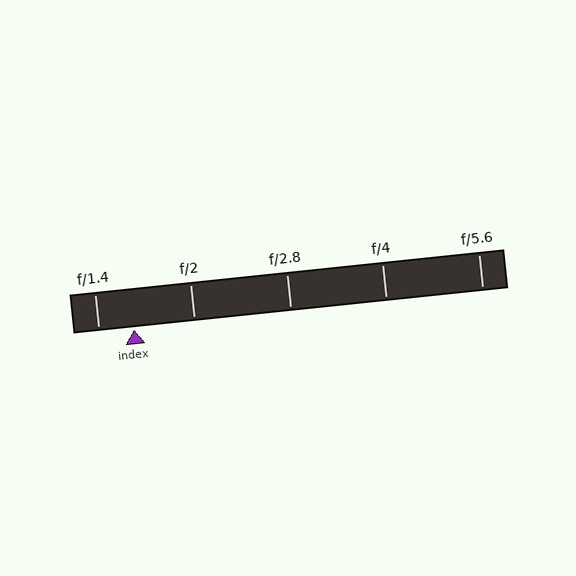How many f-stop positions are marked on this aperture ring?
There are 5 f-stop positions marked.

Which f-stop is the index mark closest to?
The index mark is closest to f/1.4.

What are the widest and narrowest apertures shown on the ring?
The widest aperture shown is f/1.4 and the narrowest is f/5.6.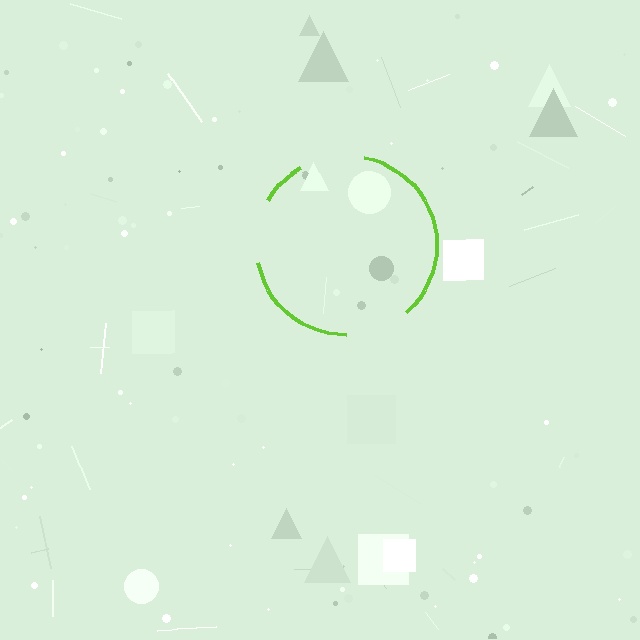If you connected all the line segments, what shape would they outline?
They would outline a circle.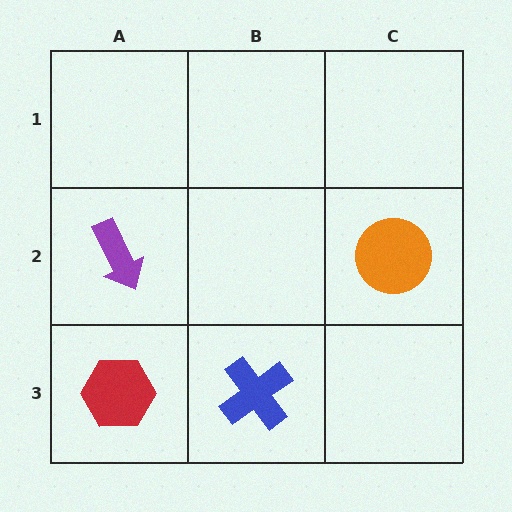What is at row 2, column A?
A purple arrow.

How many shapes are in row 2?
2 shapes.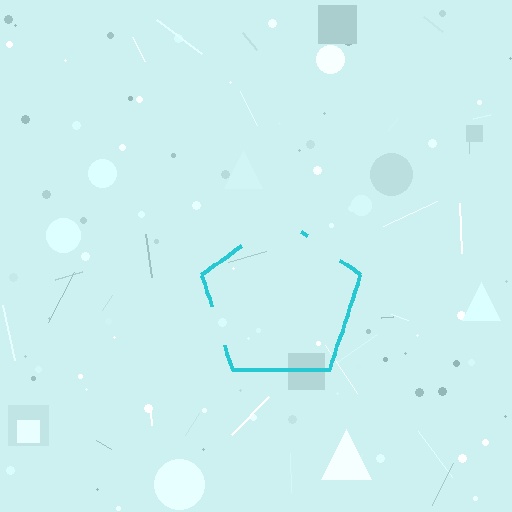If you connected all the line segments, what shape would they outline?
They would outline a pentagon.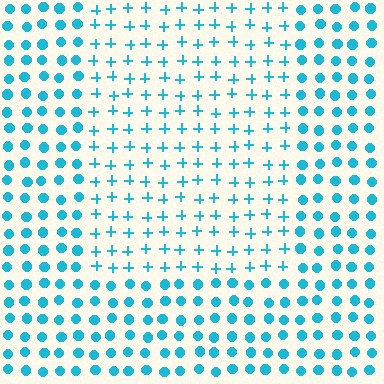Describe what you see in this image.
The image is filled with small cyan elements arranged in a uniform grid. A rectangle-shaped region contains plus signs, while the surrounding area contains circles. The boundary is defined purely by the change in element shape.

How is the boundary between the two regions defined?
The boundary is defined by a change in element shape: plus signs inside vs. circles outside. All elements share the same color and spacing.